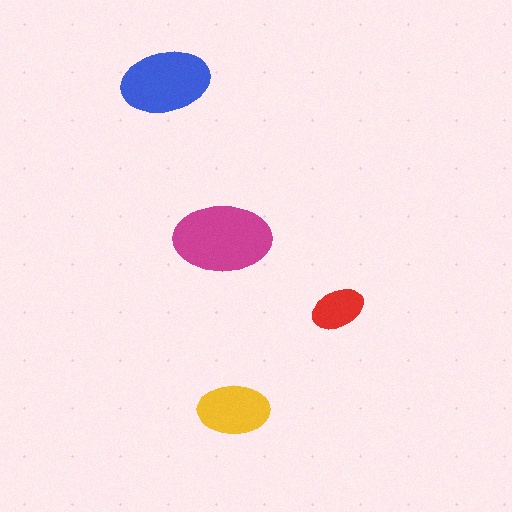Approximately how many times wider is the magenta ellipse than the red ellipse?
About 2 times wider.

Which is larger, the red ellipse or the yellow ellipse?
The yellow one.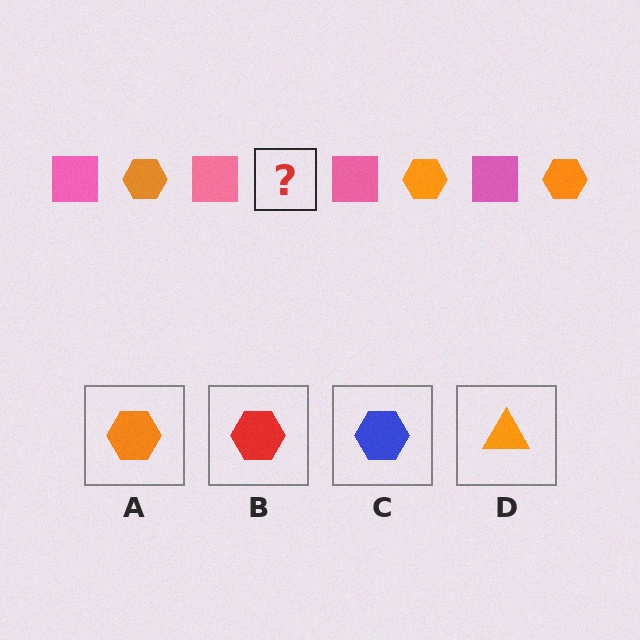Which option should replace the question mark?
Option A.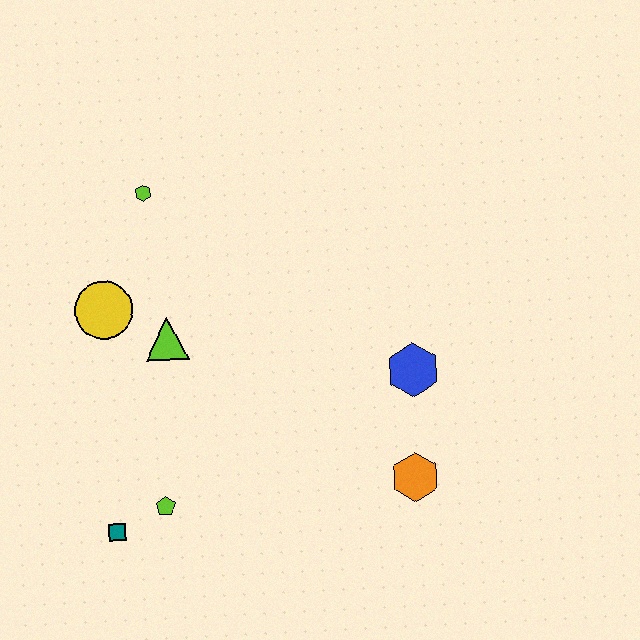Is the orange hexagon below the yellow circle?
Yes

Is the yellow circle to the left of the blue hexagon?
Yes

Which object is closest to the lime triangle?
The yellow circle is closest to the lime triangle.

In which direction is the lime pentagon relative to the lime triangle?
The lime pentagon is below the lime triangle.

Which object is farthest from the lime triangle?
The orange hexagon is farthest from the lime triangle.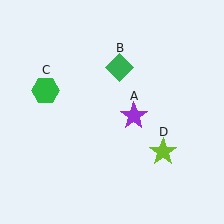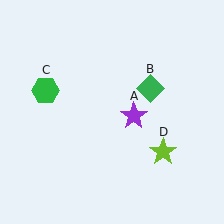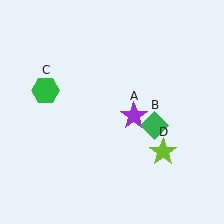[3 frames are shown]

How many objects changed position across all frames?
1 object changed position: green diamond (object B).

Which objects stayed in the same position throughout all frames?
Purple star (object A) and green hexagon (object C) and lime star (object D) remained stationary.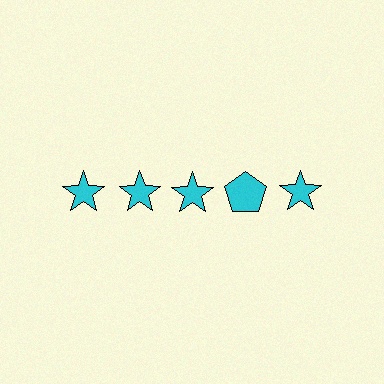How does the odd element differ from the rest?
It has a different shape: pentagon instead of star.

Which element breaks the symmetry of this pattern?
The cyan pentagon in the top row, second from right column breaks the symmetry. All other shapes are cyan stars.